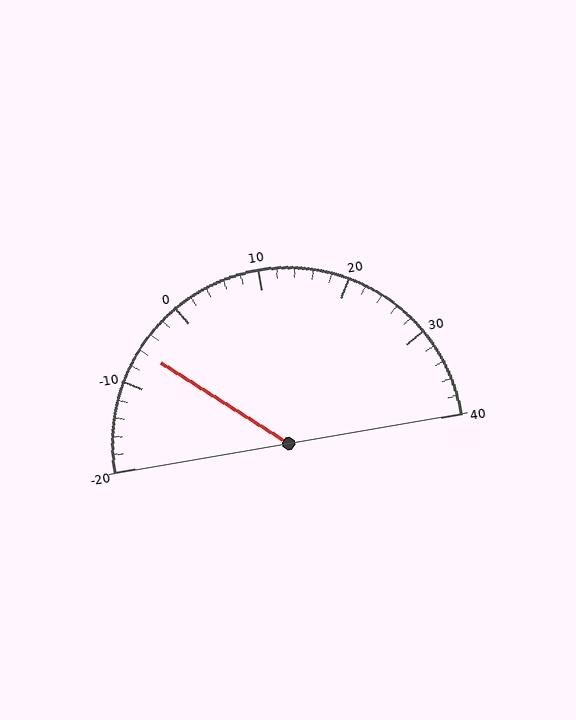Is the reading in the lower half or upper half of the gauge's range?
The reading is in the lower half of the range (-20 to 40).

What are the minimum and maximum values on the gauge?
The gauge ranges from -20 to 40.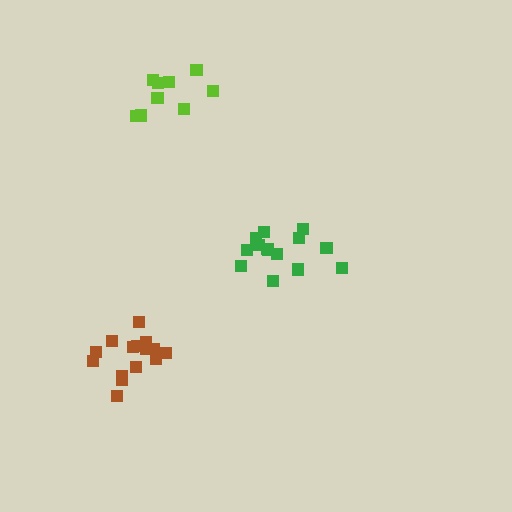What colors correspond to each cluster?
The clusters are colored: lime, green, brown.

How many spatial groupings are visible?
There are 3 spatial groupings.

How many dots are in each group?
Group 1: 9 dots, Group 2: 14 dots, Group 3: 15 dots (38 total).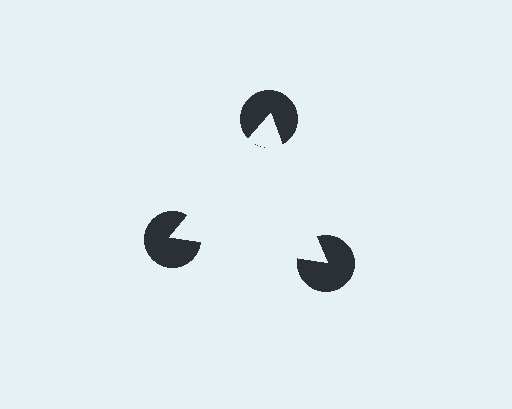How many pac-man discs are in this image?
There are 3 — one at each vertex of the illusory triangle.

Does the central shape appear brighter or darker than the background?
It typically appears slightly brighter than the background, even though no actual brightness change is drawn.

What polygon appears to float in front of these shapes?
An illusory triangle — its edges are inferred from the aligned wedge cuts in the pac-man discs, not physically drawn.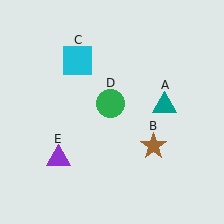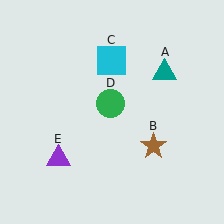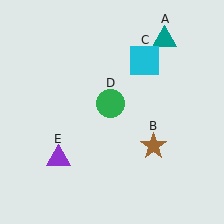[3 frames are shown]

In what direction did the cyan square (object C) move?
The cyan square (object C) moved right.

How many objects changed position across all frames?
2 objects changed position: teal triangle (object A), cyan square (object C).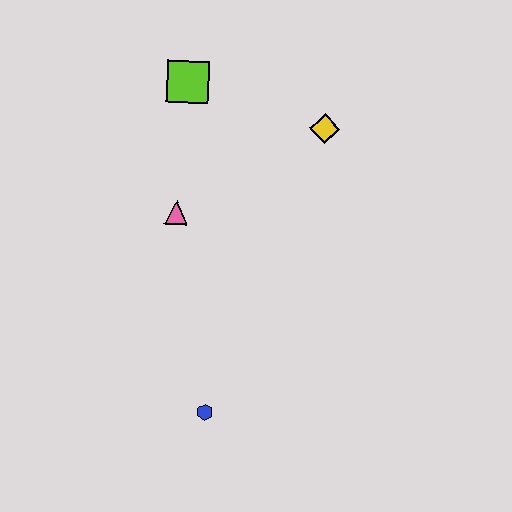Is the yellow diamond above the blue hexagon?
Yes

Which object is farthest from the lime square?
The blue hexagon is farthest from the lime square.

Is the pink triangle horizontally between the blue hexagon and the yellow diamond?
No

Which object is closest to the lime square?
The pink triangle is closest to the lime square.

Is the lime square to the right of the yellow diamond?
No